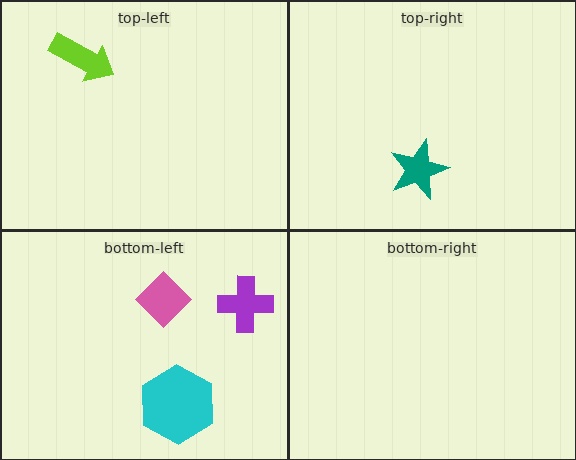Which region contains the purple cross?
The bottom-left region.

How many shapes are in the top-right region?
1.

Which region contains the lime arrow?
The top-left region.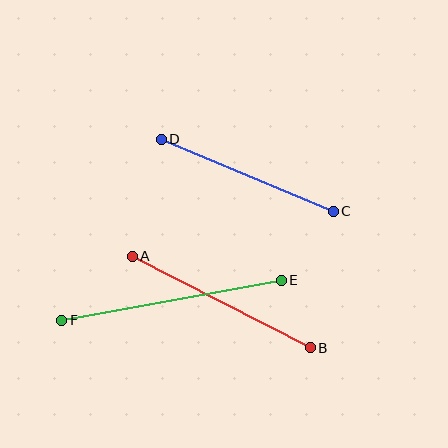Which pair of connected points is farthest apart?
Points E and F are farthest apart.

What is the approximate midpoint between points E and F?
The midpoint is at approximately (171, 300) pixels.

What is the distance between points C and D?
The distance is approximately 186 pixels.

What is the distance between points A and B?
The distance is approximately 200 pixels.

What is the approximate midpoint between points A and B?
The midpoint is at approximately (221, 302) pixels.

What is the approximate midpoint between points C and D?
The midpoint is at approximately (247, 175) pixels.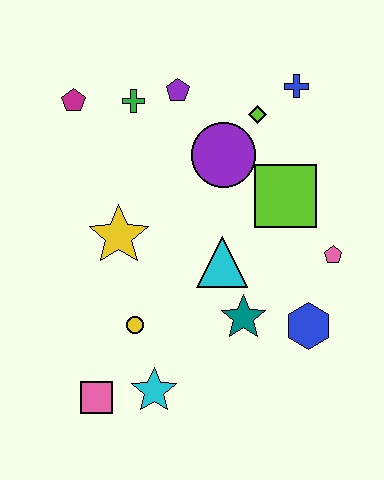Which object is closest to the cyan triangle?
The teal star is closest to the cyan triangle.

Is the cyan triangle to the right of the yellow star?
Yes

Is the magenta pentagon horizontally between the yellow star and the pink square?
No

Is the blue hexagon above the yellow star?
No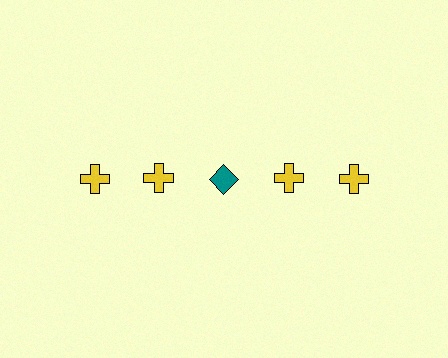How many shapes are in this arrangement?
There are 5 shapes arranged in a grid pattern.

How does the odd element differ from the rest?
It differs in both color (teal instead of yellow) and shape (diamond instead of cross).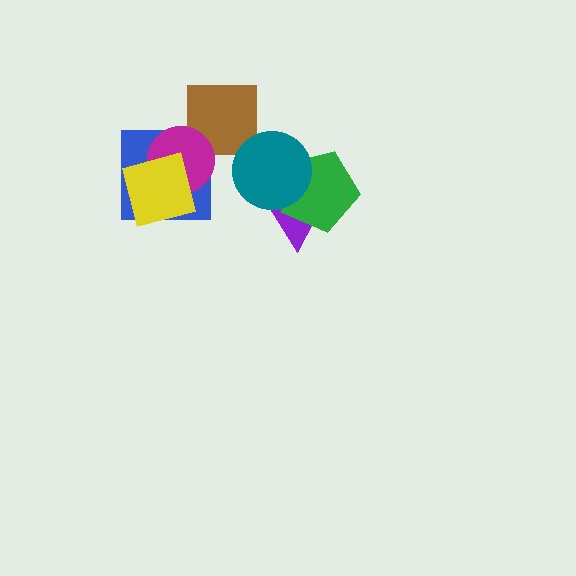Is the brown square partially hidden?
Yes, it is partially covered by another shape.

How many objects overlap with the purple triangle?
2 objects overlap with the purple triangle.